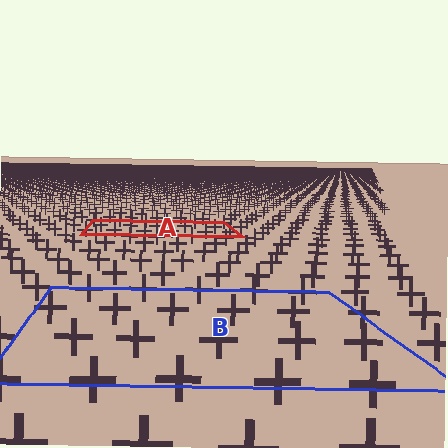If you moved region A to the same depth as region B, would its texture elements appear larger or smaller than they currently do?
They would appear larger. At a closer depth, the same texture elements are projected at a bigger on-screen size.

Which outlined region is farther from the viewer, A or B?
Region A is farther from the viewer — the texture elements inside it appear smaller and more densely packed.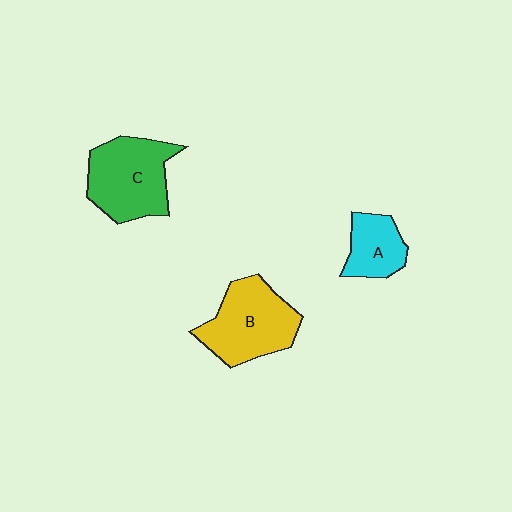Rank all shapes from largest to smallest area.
From largest to smallest: B (yellow), C (green), A (cyan).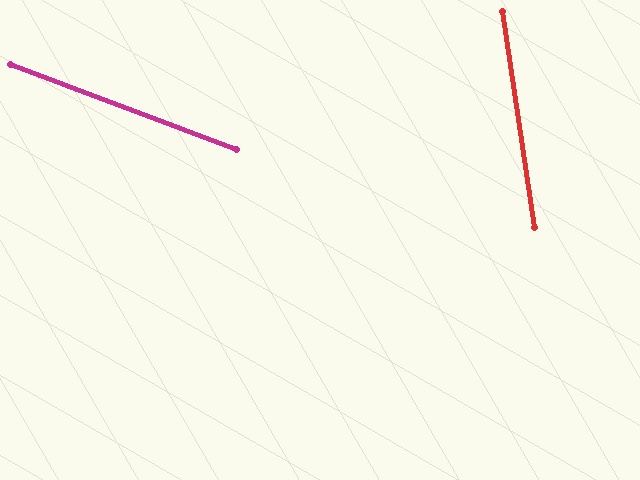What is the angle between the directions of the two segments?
Approximately 61 degrees.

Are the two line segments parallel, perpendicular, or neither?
Neither parallel nor perpendicular — they differ by about 61°.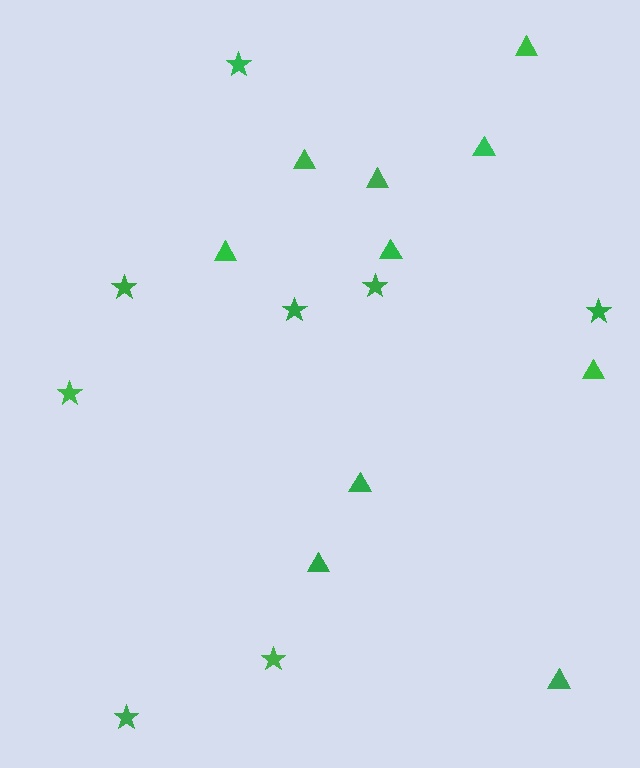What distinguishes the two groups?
There are 2 groups: one group of triangles (10) and one group of stars (8).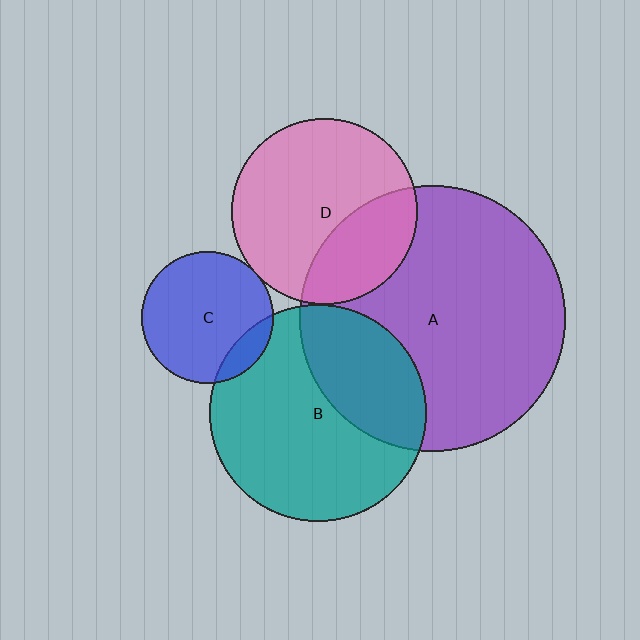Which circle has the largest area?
Circle A (purple).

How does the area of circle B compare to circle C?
Approximately 2.7 times.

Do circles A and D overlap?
Yes.